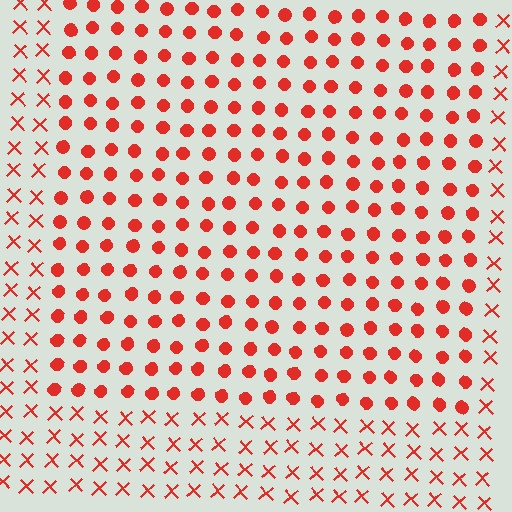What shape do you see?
I see a rectangle.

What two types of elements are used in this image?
The image uses circles inside the rectangle region and X marks outside it.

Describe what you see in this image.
The image is filled with small red elements arranged in a uniform grid. A rectangle-shaped region contains circles, while the surrounding area contains X marks. The boundary is defined purely by the change in element shape.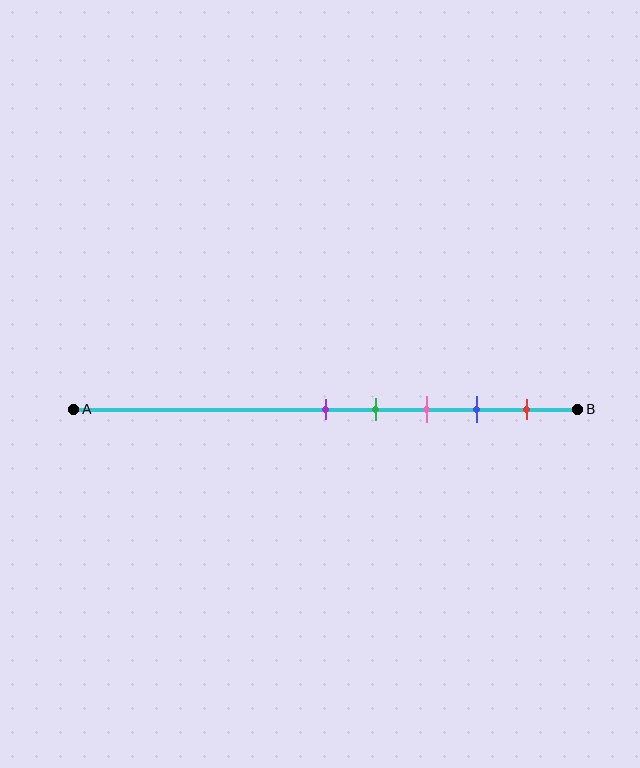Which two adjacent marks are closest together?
The purple and green marks are the closest adjacent pair.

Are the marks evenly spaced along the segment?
Yes, the marks are approximately evenly spaced.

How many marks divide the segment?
There are 5 marks dividing the segment.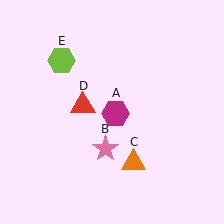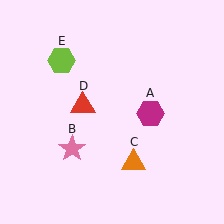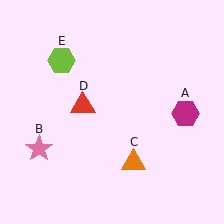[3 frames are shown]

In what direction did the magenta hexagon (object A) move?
The magenta hexagon (object A) moved right.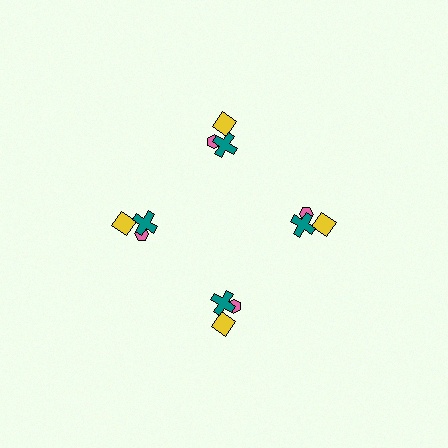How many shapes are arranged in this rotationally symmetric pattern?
There are 12 shapes, arranged in 4 groups of 3.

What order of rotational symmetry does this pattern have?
This pattern has 4-fold rotational symmetry.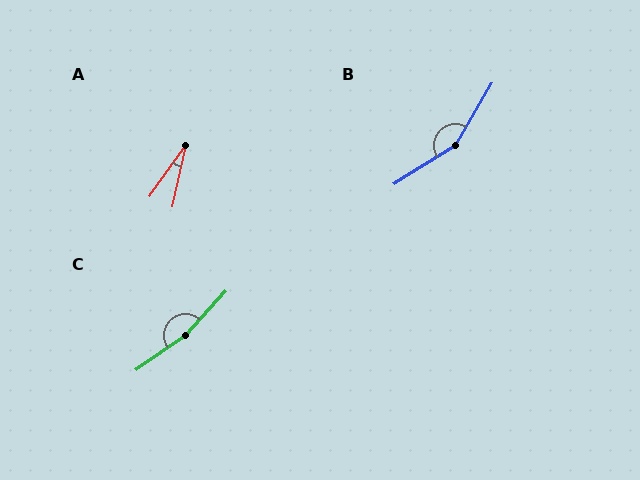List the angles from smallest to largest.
A (23°), B (152°), C (167°).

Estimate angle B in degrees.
Approximately 152 degrees.